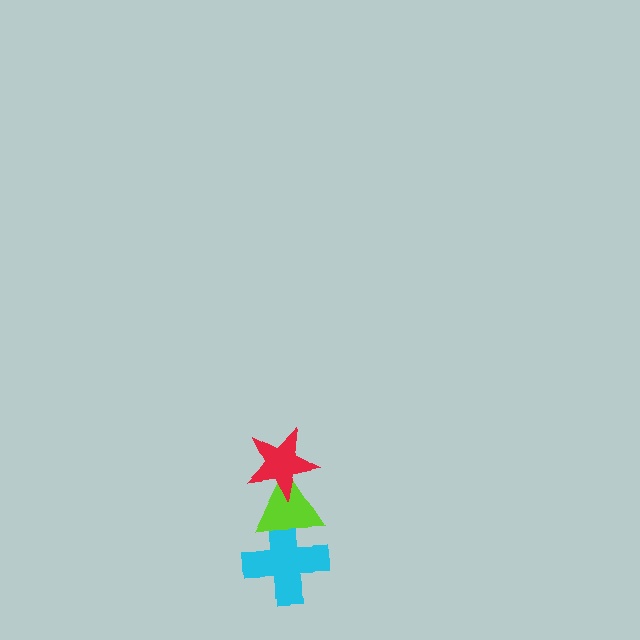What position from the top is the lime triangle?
The lime triangle is 2nd from the top.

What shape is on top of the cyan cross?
The lime triangle is on top of the cyan cross.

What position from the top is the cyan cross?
The cyan cross is 3rd from the top.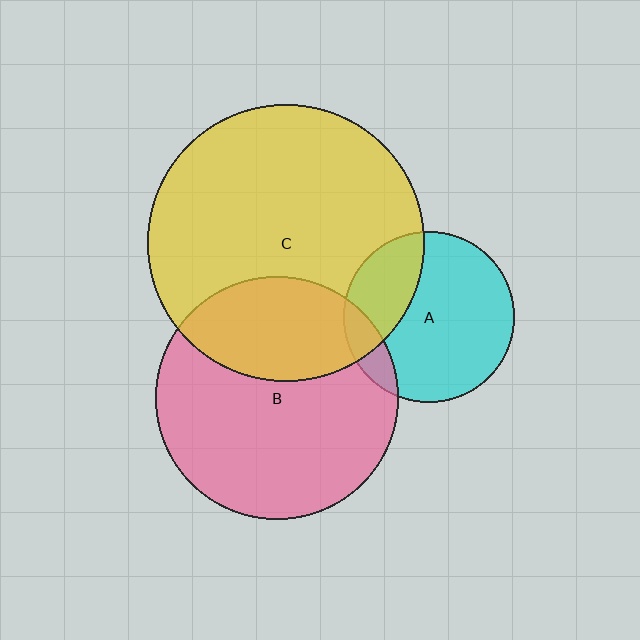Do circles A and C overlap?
Yes.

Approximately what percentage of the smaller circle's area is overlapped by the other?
Approximately 30%.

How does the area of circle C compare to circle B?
Approximately 1.3 times.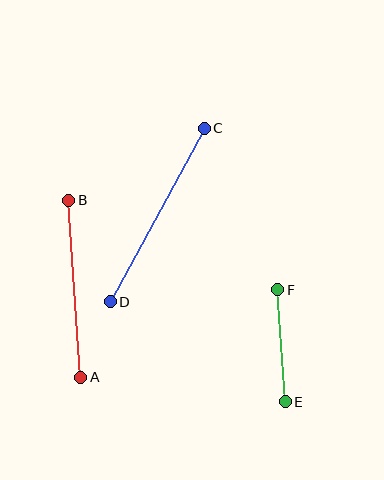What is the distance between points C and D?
The distance is approximately 197 pixels.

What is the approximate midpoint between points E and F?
The midpoint is at approximately (281, 346) pixels.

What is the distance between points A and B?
The distance is approximately 177 pixels.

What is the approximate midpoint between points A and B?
The midpoint is at approximately (75, 289) pixels.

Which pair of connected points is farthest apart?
Points C and D are farthest apart.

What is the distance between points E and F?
The distance is approximately 112 pixels.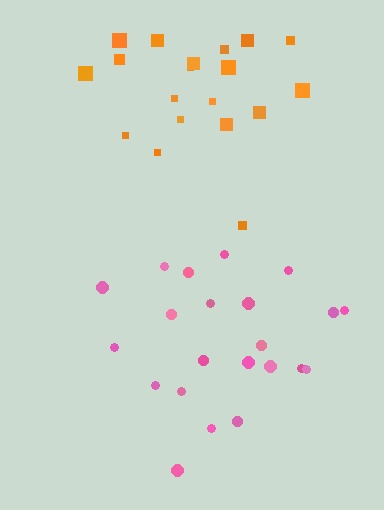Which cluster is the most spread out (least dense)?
Orange.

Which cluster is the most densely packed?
Pink.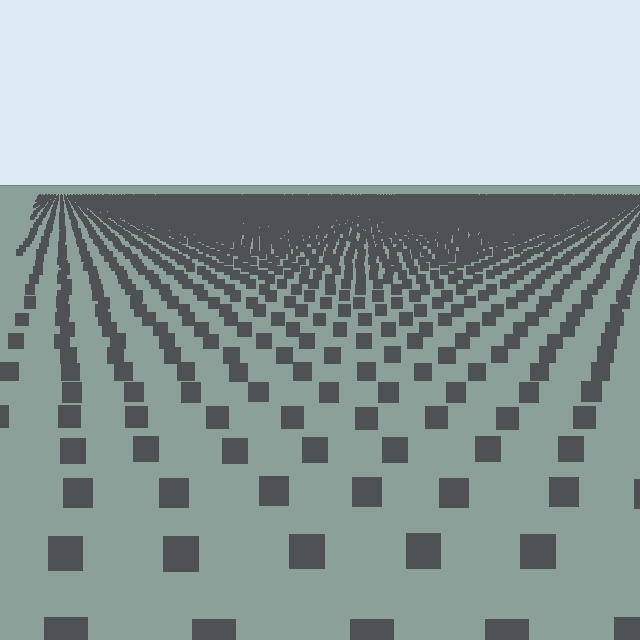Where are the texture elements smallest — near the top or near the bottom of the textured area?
Near the top.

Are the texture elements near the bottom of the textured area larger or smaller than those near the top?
Larger. Near the bottom, elements are closer to the viewer and appear at a bigger on-screen size.